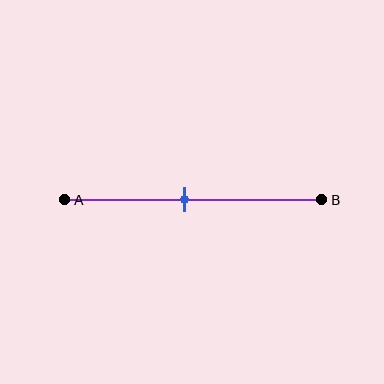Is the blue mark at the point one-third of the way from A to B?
No, the mark is at about 45% from A, not at the 33% one-third point.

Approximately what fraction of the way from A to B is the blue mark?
The blue mark is approximately 45% of the way from A to B.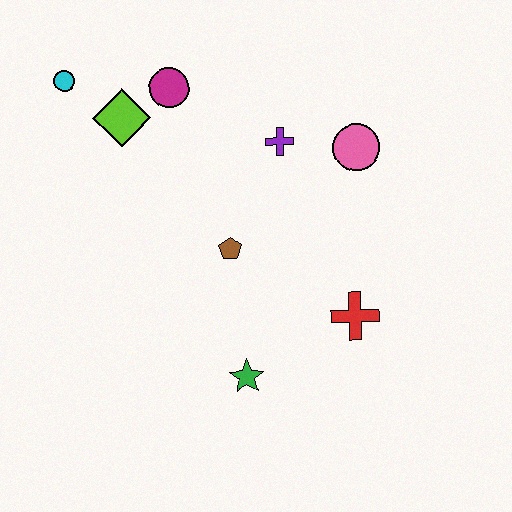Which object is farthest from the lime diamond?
The red cross is farthest from the lime diamond.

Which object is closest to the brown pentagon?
The purple cross is closest to the brown pentagon.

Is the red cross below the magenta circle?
Yes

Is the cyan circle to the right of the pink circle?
No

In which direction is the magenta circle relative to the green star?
The magenta circle is above the green star.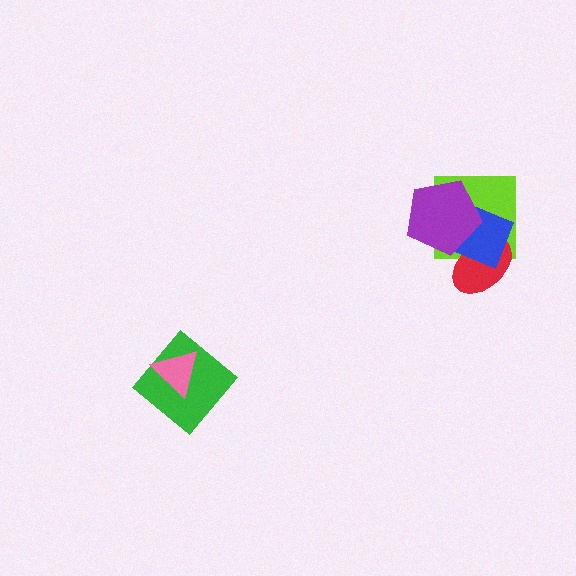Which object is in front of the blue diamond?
The purple pentagon is in front of the blue diamond.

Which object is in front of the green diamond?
The pink triangle is in front of the green diamond.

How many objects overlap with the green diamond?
1 object overlaps with the green diamond.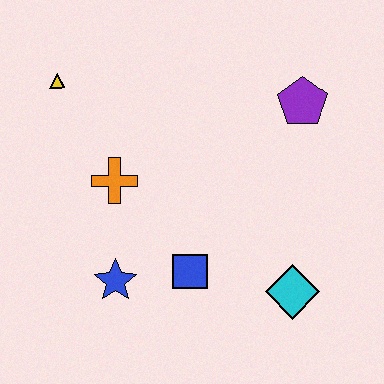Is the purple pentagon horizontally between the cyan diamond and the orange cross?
No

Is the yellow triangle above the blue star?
Yes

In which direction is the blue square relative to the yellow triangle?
The blue square is below the yellow triangle.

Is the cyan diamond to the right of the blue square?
Yes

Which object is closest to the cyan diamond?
The blue square is closest to the cyan diamond.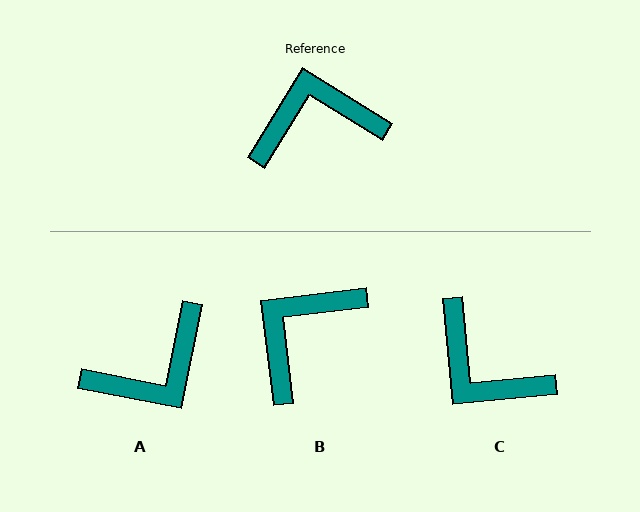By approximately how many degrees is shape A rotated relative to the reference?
Approximately 159 degrees clockwise.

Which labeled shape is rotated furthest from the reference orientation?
A, about 159 degrees away.